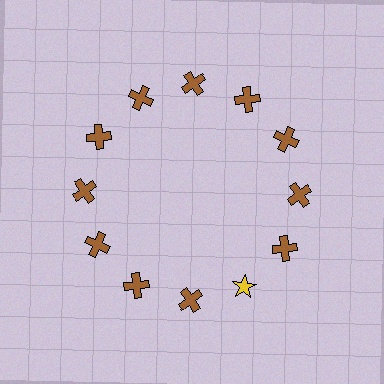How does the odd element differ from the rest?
It differs in both color (yellow instead of brown) and shape (star instead of cross).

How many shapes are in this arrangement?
There are 12 shapes arranged in a ring pattern.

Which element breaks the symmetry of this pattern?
The yellow star at roughly the 5 o'clock position breaks the symmetry. All other shapes are brown crosses.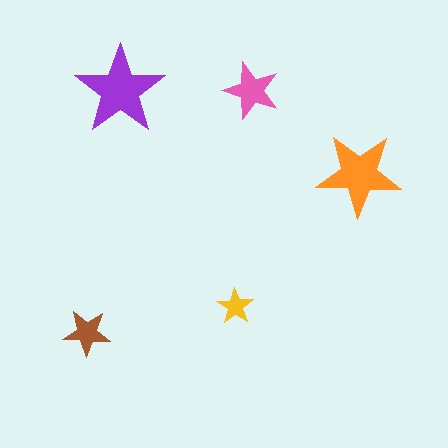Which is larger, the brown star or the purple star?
The purple one.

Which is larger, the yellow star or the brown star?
The brown one.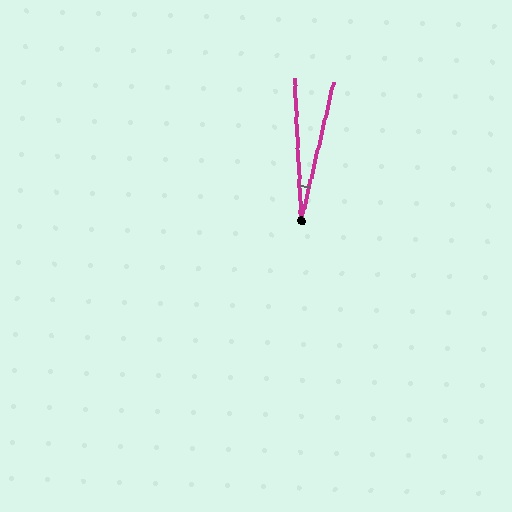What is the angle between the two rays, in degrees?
Approximately 16 degrees.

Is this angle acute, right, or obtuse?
It is acute.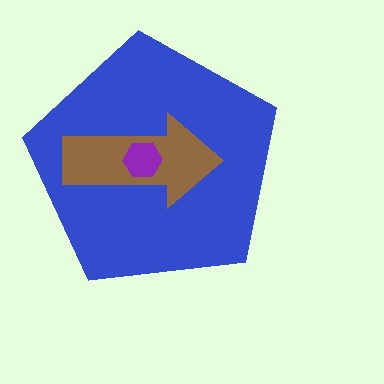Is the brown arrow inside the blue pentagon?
Yes.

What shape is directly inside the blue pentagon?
The brown arrow.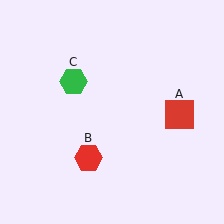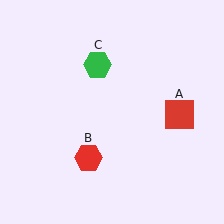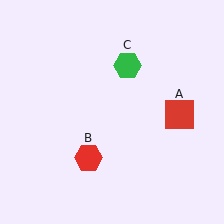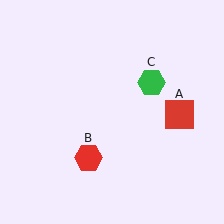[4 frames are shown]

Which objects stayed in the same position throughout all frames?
Red square (object A) and red hexagon (object B) remained stationary.